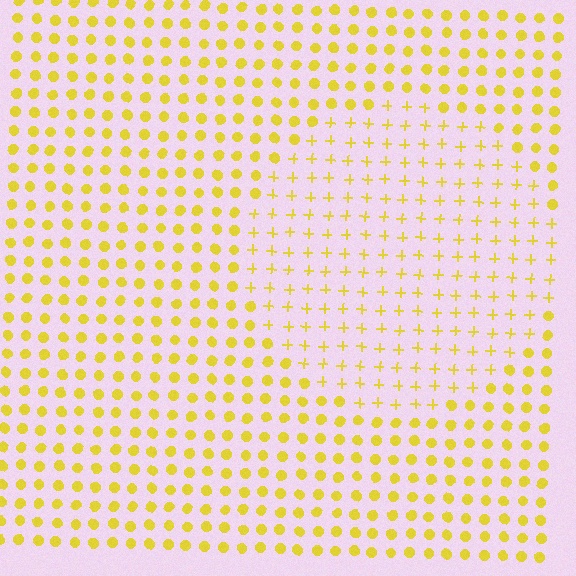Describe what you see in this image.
The image is filled with small yellow elements arranged in a uniform grid. A circle-shaped region contains plus signs, while the surrounding area contains circles. The boundary is defined purely by the change in element shape.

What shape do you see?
I see a circle.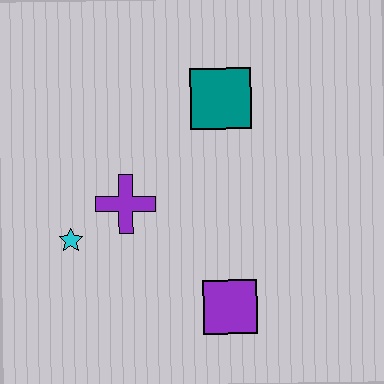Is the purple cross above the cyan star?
Yes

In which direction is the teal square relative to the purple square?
The teal square is above the purple square.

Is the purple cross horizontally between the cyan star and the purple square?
Yes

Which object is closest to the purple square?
The purple cross is closest to the purple square.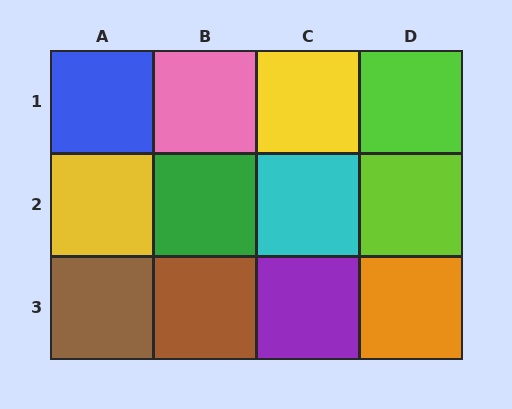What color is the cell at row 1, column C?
Yellow.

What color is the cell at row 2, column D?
Lime.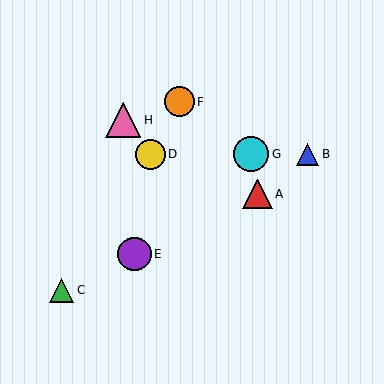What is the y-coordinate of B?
Object B is at y≈154.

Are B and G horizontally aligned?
Yes, both are at y≈154.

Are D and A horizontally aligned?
No, D is at y≈154 and A is at y≈194.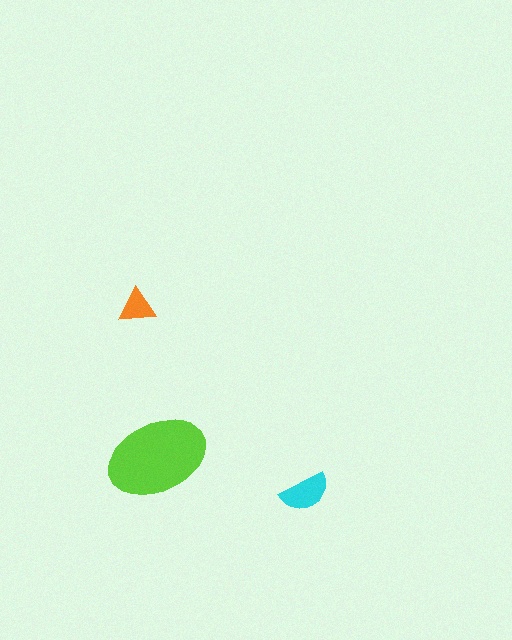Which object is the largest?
The lime ellipse.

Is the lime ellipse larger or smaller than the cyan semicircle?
Larger.